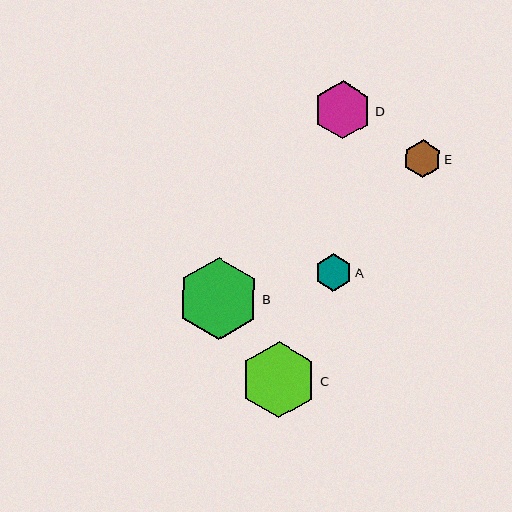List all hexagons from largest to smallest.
From largest to smallest: B, C, D, E, A.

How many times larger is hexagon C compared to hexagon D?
Hexagon C is approximately 1.3 times the size of hexagon D.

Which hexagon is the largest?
Hexagon B is the largest with a size of approximately 82 pixels.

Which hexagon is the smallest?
Hexagon A is the smallest with a size of approximately 37 pixels.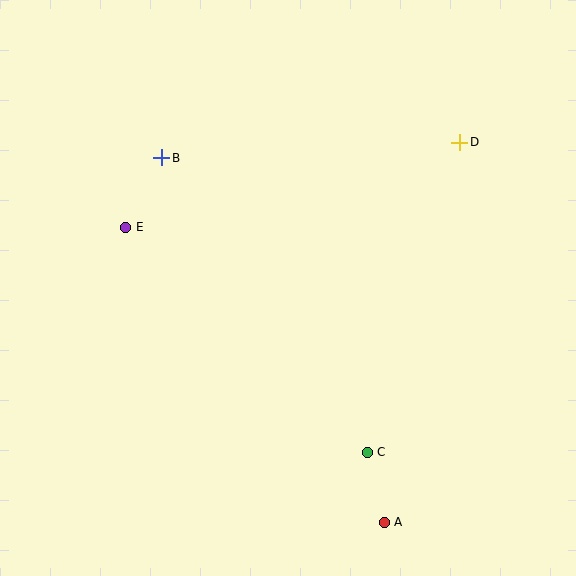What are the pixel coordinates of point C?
Point C is at (367, 452).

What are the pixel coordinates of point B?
Point B is at (162, 158).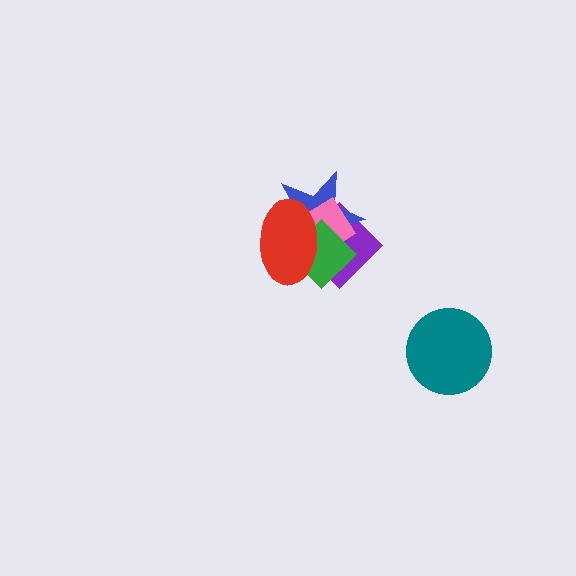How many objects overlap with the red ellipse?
4 objects overlap with the red ellipse.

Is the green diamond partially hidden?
Yes, it is partially covered by another shape.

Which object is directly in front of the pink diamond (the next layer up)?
The green diamond is directly in front of the pink diamond.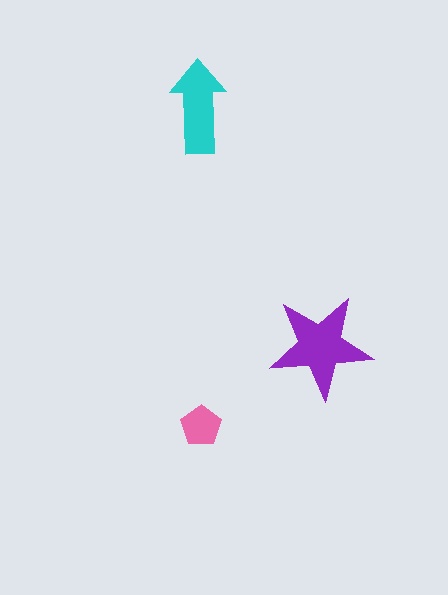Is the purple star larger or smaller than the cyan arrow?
Larger.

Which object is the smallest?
The pink pentagon.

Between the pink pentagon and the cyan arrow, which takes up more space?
The cyan arrow.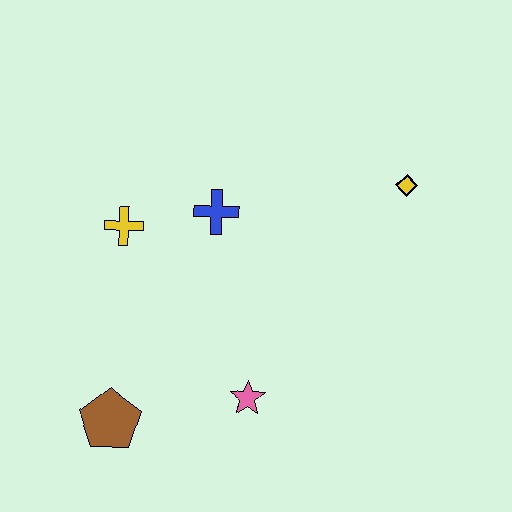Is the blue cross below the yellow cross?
No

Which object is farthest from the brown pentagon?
The yellow diamond is farthest from the brown pentagon.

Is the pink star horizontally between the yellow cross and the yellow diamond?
Yes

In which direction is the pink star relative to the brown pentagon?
The pink star is to the right of the brown pentagon.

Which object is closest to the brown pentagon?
The pink star is closest to the brown pentagon.